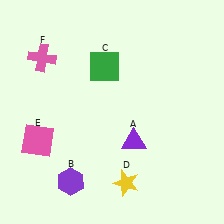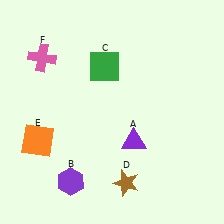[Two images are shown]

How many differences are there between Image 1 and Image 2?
There are 2 differences between the two images.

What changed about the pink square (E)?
In Image 1, E is pink. In Image 2, it changed to orange.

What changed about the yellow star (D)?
In Image 1, D is yellow. In Image 2, it changed to brown.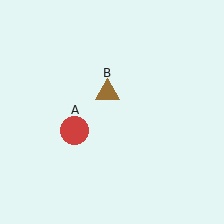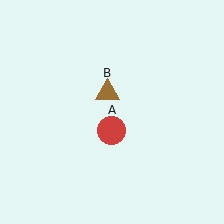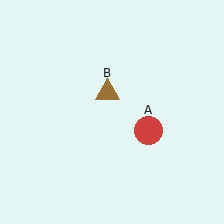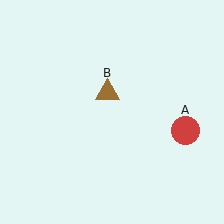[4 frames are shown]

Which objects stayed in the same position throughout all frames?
Brown triangle (object B) remained stationary.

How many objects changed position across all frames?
1 object changed position: red circle (object A).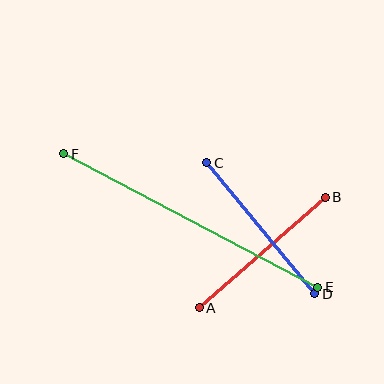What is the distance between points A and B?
The distance is approximately 168 pixels.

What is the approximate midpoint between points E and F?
The midpoint is at approximately (191, 220) pixels.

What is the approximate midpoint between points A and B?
The midpoint is at approximately (262, 253) pixels.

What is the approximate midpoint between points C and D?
The midpoint is at approximately (261, 228) pixels.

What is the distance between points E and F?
The distance is approximately 287 pixels.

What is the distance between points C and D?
The distance is approximately 170 pixels.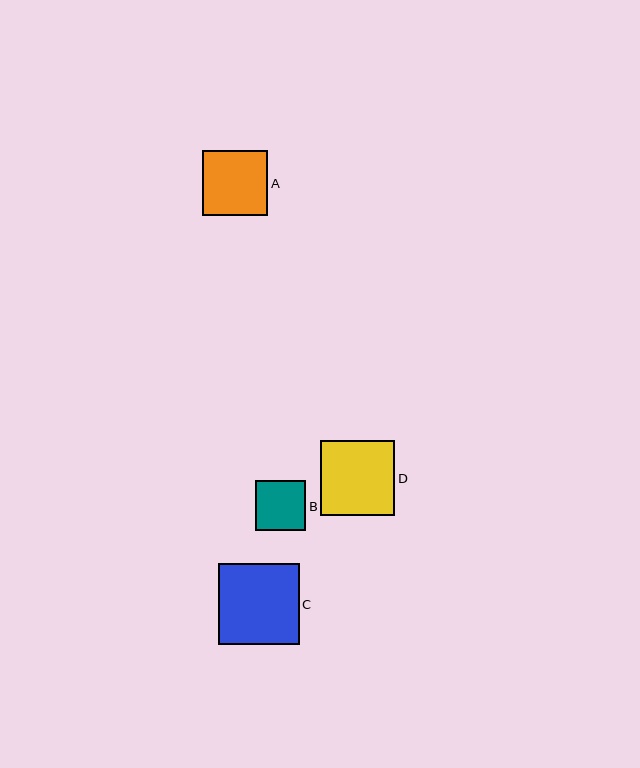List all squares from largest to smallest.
From largest to smallest: C, D, A, B.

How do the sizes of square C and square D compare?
Square C and square D are approximately the same size.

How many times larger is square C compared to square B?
Square C is approximately 1.6 times the size of square B.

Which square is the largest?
Square C is the largest with a size of approximately 81 pixels.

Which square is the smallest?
Square B is the smallest with a size of approximately 50 pixels.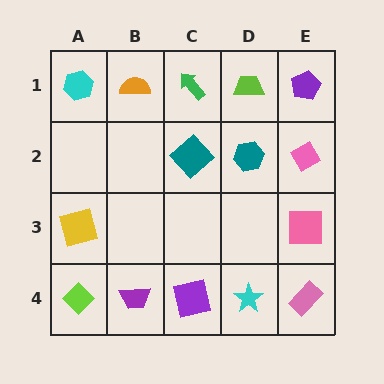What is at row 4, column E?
A pink rectangle.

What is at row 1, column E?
A purple pentagon.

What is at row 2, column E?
A pink diamond.